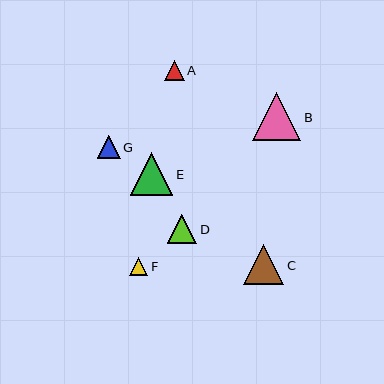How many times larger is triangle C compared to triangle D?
Triangle C is approximately 1.4 times the size of triangle D.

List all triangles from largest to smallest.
From largest to smallest: B, E, C, D, G, A, F.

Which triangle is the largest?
Triangle B is the largest with a size of approximately 48 pixels.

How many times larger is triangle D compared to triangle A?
Triangle D is approximately 1.5 times the size of triangle A.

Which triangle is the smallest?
Triangle F is the smallest with a size of approximately 19 pixels.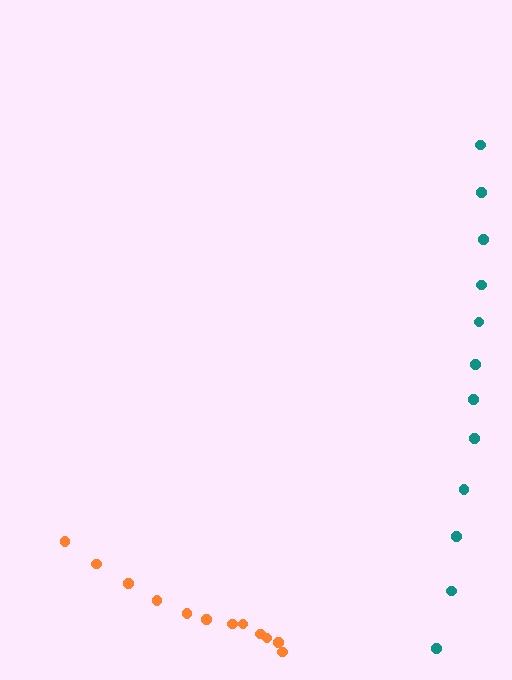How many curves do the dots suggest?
There are 2 distinct paths.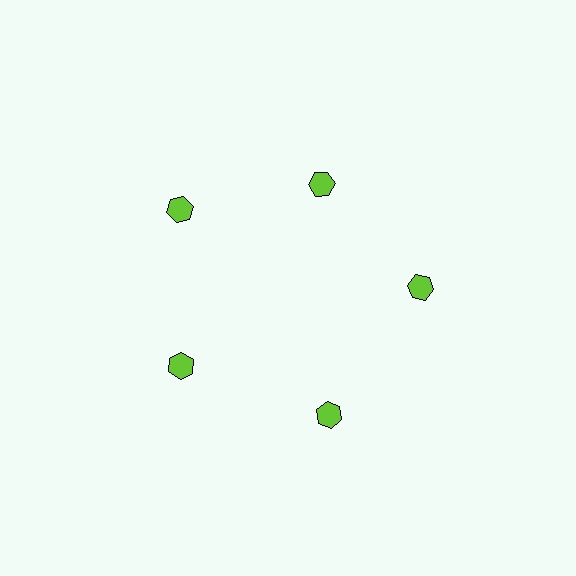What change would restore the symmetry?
The symmetry would be restored by moving it outward, back onto the ring so that all 5 hexagons sit at equal angles and equal distance from the center.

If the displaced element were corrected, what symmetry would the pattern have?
It would have 5-fold rotational symmetry — the pattern would map onto itself every 72 degrees.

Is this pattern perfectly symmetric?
No. The 5 lime hexagons are arranged in a ring, but one element near the 1 o'clock position is pulled inward toward the center, breaking the 5-fold rotational symmetry.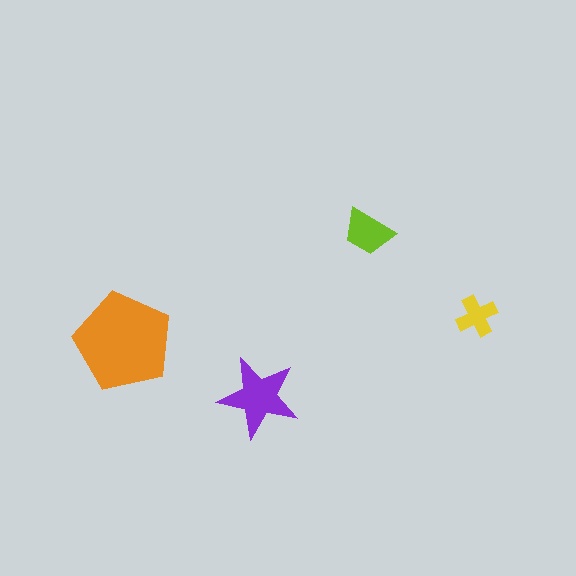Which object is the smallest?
The yellow cross.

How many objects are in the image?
There are 4 objects in the image.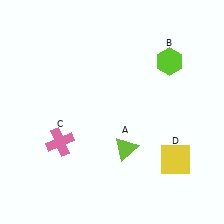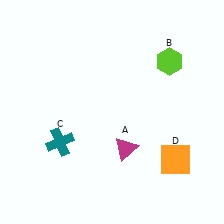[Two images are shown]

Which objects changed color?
A changed from lime to magenta. C changed from pink to teal. D changed from yellow to orange.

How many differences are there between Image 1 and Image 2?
There are 3 differences between the two images.